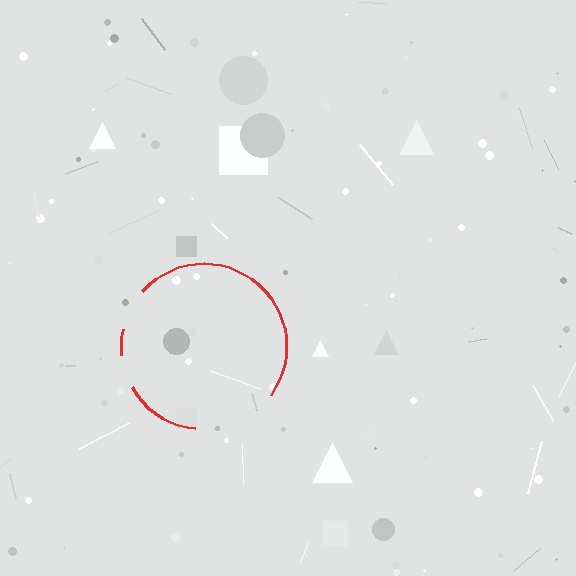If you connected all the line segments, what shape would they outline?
They would outline a circle.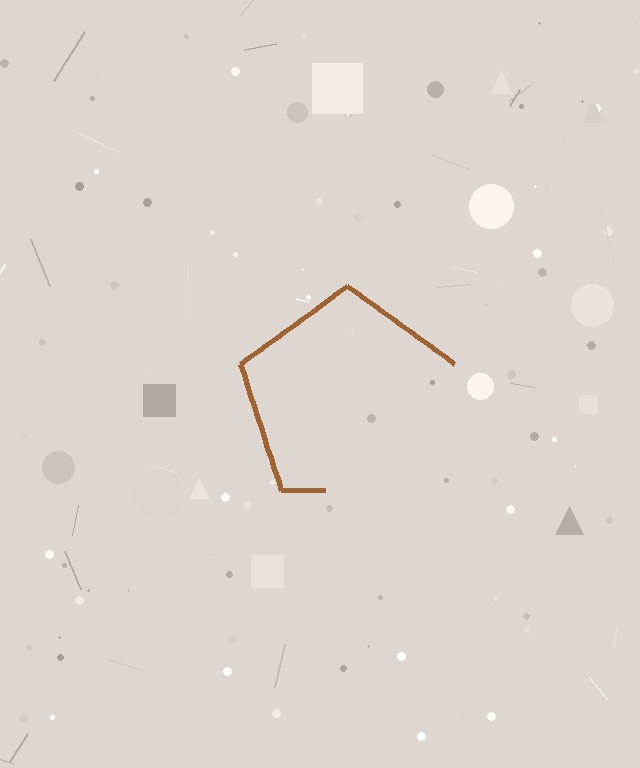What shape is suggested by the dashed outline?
The dashed outline suggests a pentagon.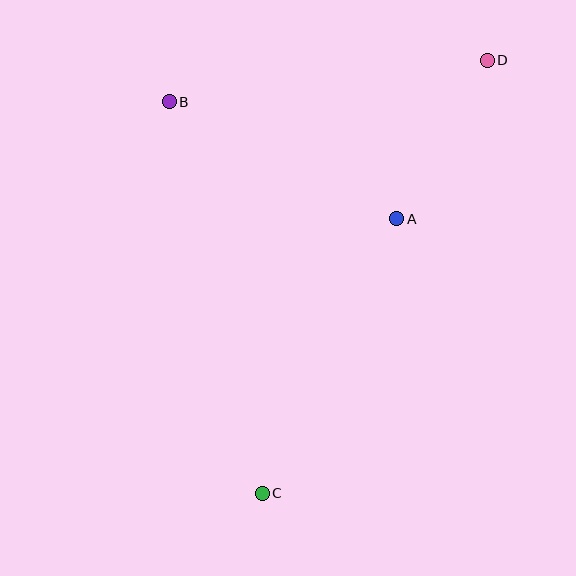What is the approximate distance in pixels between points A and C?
The distance between A and C is approximately 306 pixels.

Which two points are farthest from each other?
Points C and D are farthest from each other.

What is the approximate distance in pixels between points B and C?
The distance between B and C is approximately 403 pixels.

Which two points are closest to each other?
Points A and D are closest to each other.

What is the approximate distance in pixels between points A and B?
The distance between A and B is approximately 256 pixels.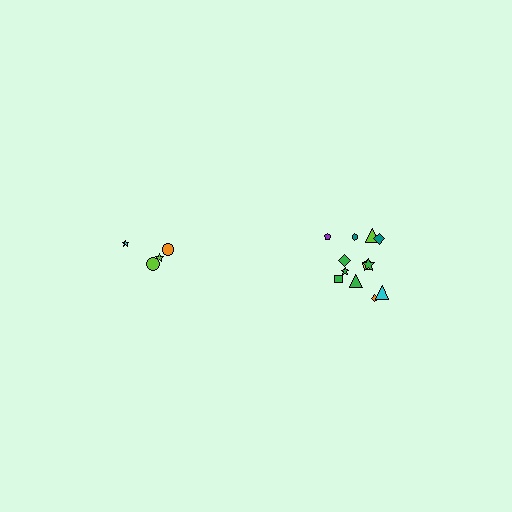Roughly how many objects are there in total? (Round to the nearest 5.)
Roughly 15 objects in total.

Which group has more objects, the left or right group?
The right group.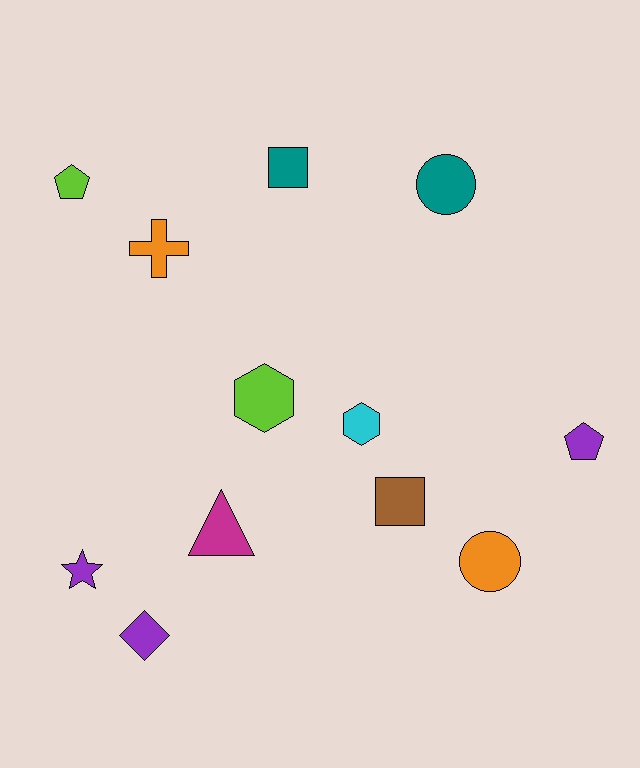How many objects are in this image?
There are 12 objects.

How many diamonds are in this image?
There is 1 diamond.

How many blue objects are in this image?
There are no blue objects.